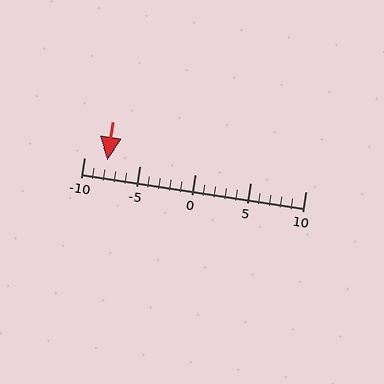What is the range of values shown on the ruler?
The ruler shows values from -10 to 10.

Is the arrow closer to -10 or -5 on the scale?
The arrow is closer to -10.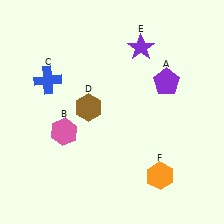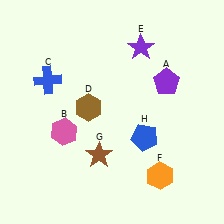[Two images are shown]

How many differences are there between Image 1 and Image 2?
There are 2 differences between the two images.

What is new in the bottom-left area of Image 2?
A brown star (G) was added in the bottom-left area of Image 2.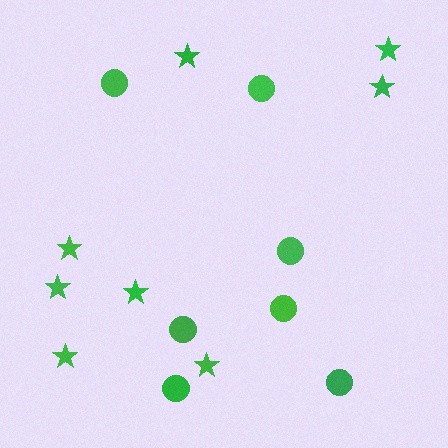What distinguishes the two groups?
There are 2 groups: one group of circles (7) and one group of stars (8).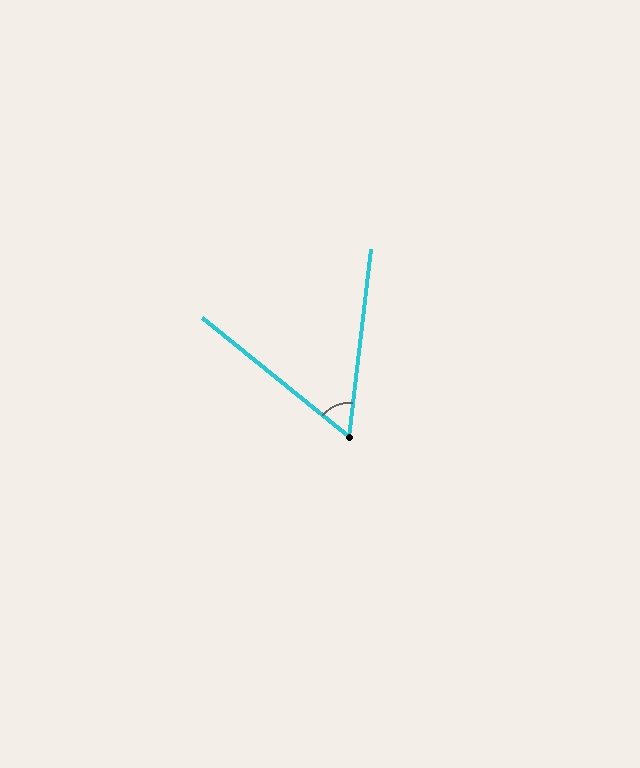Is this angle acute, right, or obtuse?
It is acute.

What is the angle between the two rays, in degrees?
Approximately 58 degrees.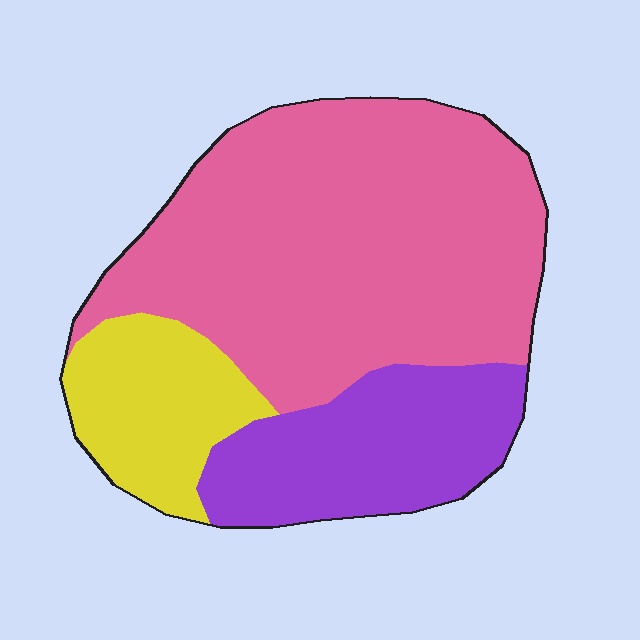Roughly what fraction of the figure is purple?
Purple takes up about one quarter (1/4) of the figure.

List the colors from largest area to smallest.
From largest to smallest: pink, purple, yellow.